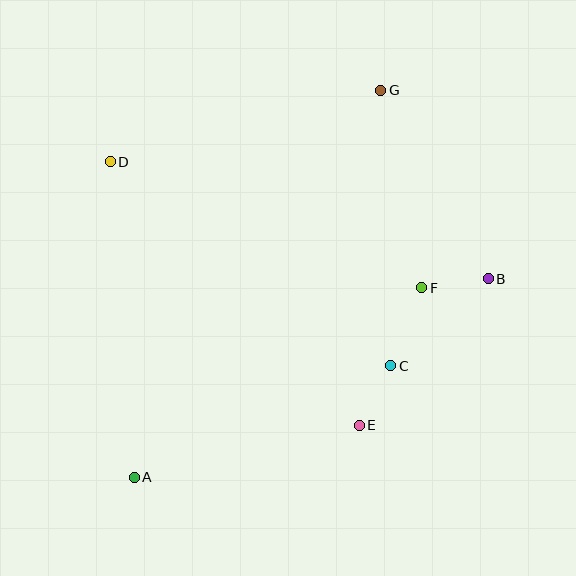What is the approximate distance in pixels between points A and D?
The distance between A and D is approximately 316 pixels.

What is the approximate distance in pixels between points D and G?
The distance between D and G is approximately 280 pixels.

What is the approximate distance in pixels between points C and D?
The distance between C and D is approximately 347 pixels.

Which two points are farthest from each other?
Points A and G are farthest from each other.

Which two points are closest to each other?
Points B and F are closest to each other.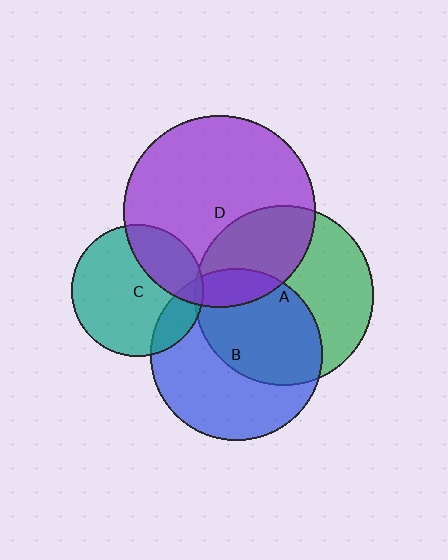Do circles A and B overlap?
Yes.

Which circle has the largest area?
Circle D (purple).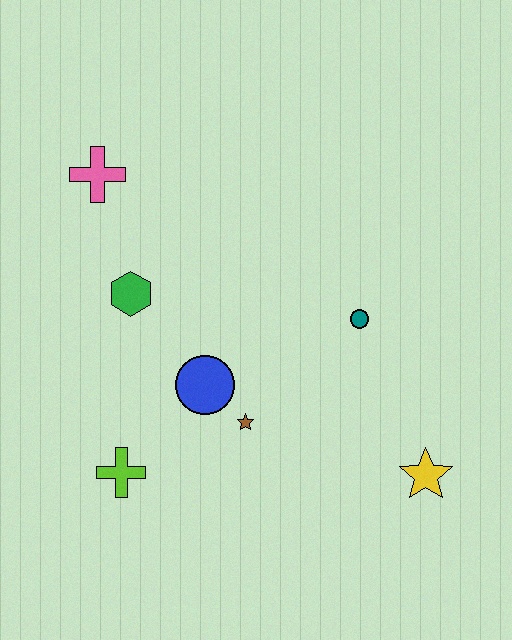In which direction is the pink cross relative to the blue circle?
The pink cross is above the blue circle.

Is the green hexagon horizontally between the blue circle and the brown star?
No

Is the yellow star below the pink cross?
Yes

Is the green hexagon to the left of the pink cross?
No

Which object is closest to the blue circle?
The brown star is closest to the blue circle.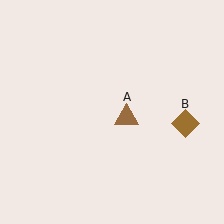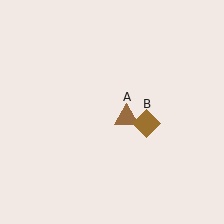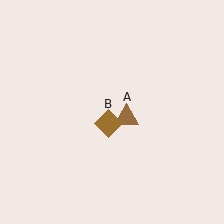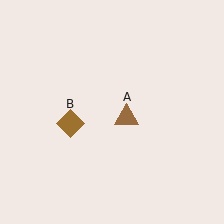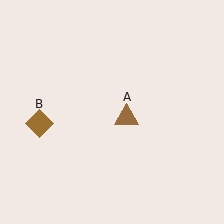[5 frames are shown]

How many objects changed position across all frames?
1 object changed position: brown diamond (object B).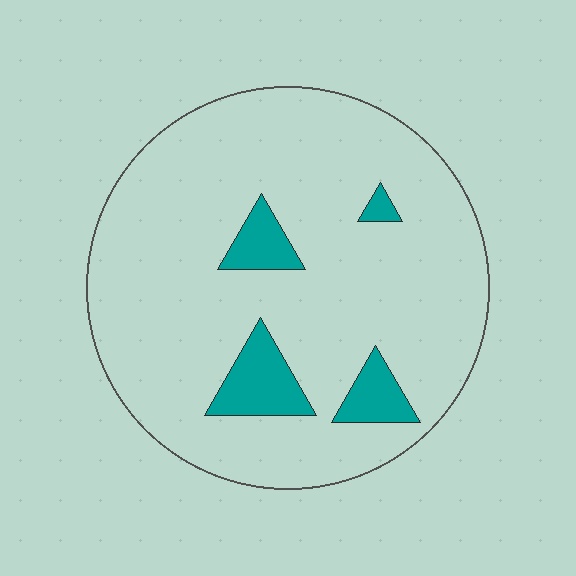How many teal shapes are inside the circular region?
4.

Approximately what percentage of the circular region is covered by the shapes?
Approximately 10%.